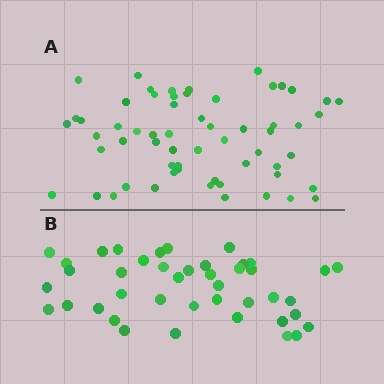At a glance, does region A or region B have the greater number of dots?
Region A (the top region) has more dots.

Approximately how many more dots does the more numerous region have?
Region A has approximately 20 more dots than region B.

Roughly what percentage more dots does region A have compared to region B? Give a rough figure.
About 45% more.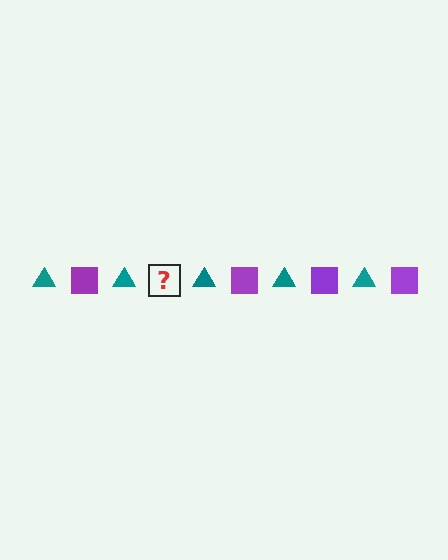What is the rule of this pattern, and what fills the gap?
The rule is that the pattern alternates between teal triangle and purple square. The gap should be filled with a purple square.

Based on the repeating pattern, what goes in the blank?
The blank should be a purple square.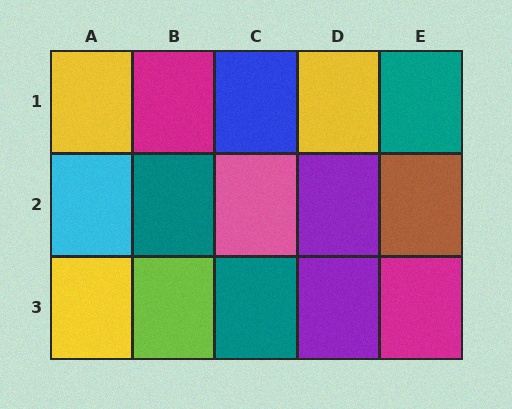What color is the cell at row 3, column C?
Teal.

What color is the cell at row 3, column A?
Yellow.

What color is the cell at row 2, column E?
Brown.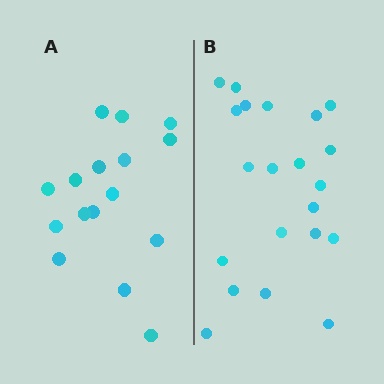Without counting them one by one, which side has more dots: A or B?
Region B (the right region) has more dots.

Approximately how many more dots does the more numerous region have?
Region B has about 5 more dots than region A.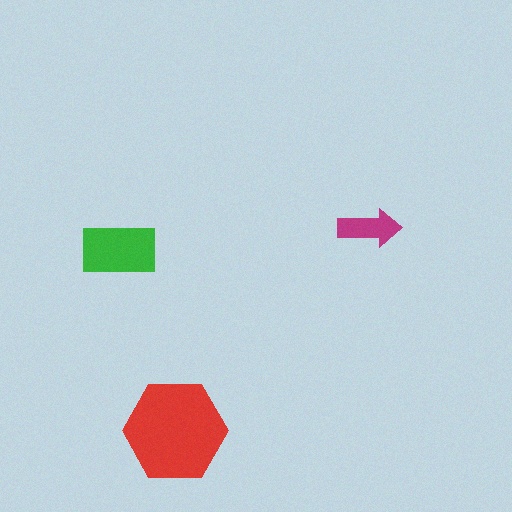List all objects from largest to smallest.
The red hexagon, the green rectangle, the magenta arrow.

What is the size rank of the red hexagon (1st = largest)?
1st.